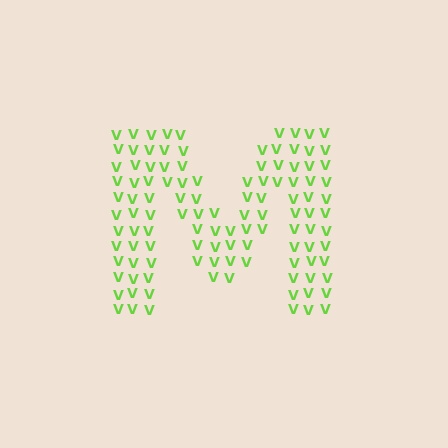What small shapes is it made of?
It is made of small letter V's.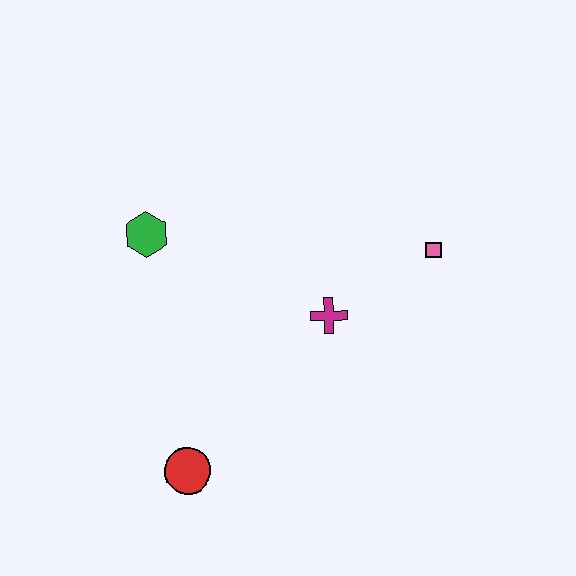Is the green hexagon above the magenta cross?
Yes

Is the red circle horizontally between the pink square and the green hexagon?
Yes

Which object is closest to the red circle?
The magenta cross is closest to the red circle.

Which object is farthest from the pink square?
The red circle is farthest from the pink square.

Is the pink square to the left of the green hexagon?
No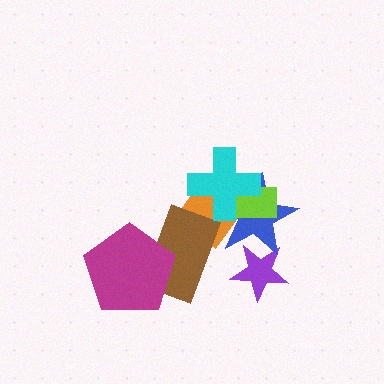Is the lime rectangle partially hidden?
Yes, it is partially covered by another shape.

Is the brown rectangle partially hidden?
Yes, it is partially covered by another shape.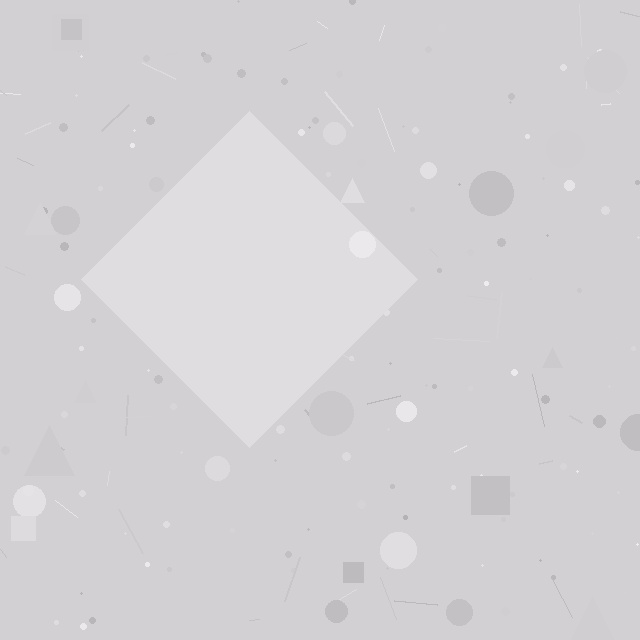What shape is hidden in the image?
A diamond is hidden in the image.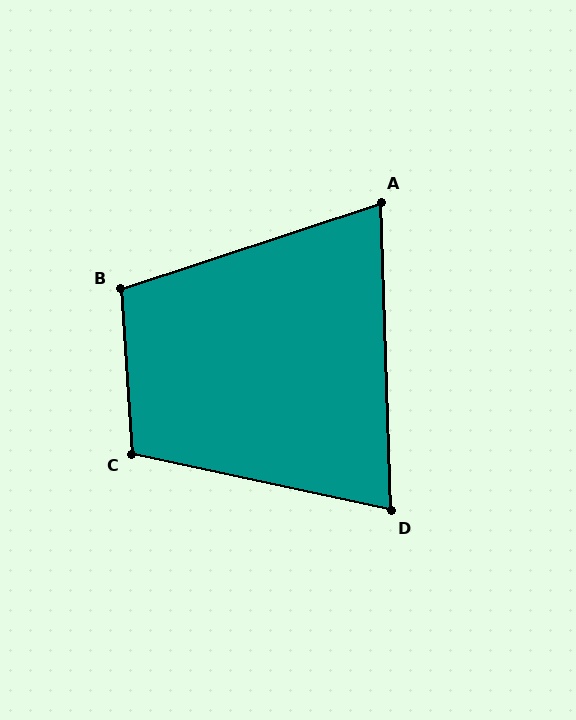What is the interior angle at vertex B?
Approximately 104 degrees (obtuse).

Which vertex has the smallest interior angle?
A, at approximately 74 degrees.